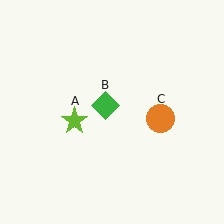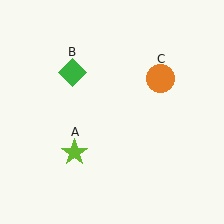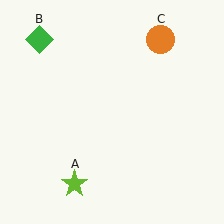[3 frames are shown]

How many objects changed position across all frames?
3 objects changed position: lime star (object A), green diamond (object B), orange circle (object C).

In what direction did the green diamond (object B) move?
The green diamond (object B) moved up and to the left.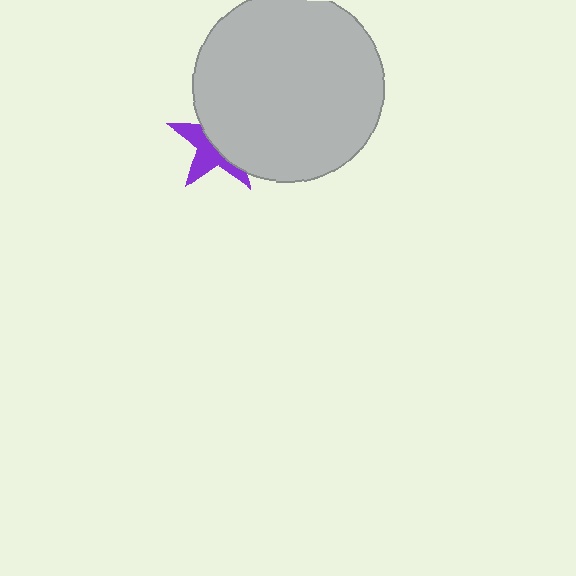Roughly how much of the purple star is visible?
A small part of it is visible (roughly 44%).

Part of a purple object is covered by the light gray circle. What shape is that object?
It is a star.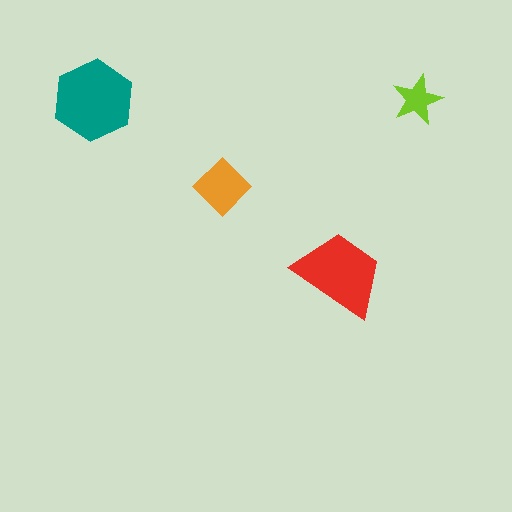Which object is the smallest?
The lime star.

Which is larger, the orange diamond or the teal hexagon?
The teal hexagon.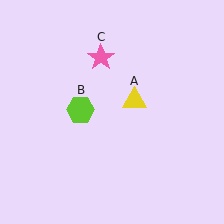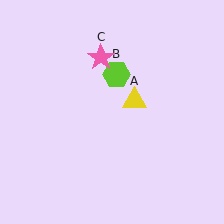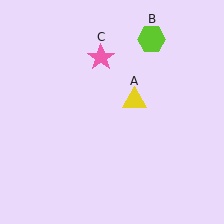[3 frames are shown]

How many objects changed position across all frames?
1 object changed position: lime hexagon (object B).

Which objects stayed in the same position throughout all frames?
Yellow triangle (object A) and pink star (object C) remained stationary.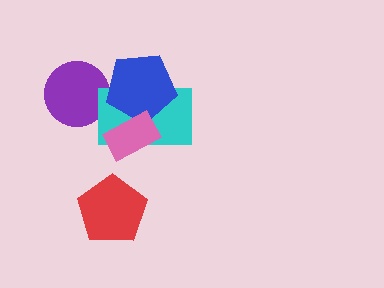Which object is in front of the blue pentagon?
The pink rectangle is in front of the blue pentagon.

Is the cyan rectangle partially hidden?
Yes, it is partially covered by another shape.